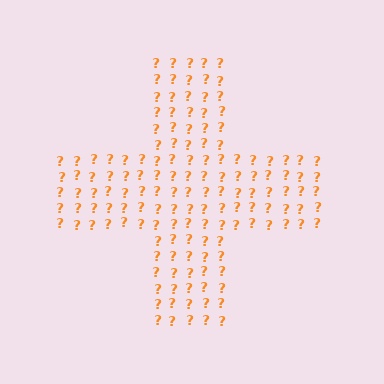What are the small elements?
The small elements are question marks.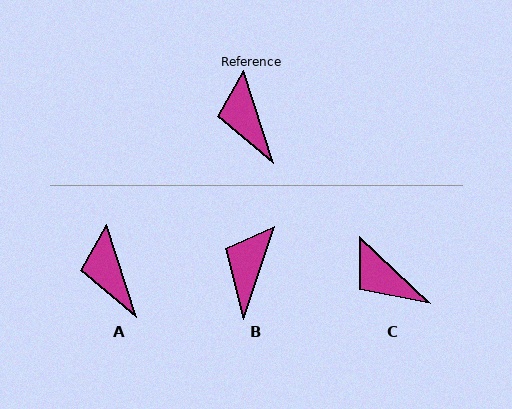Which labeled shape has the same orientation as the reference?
A.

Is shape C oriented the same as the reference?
No, it is off by about 29 degrees.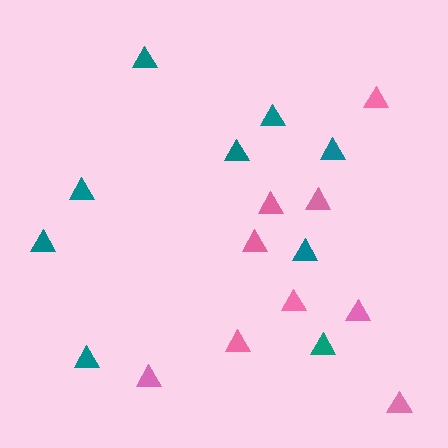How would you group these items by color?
There are 2 groups: one group of pink triangles (9) and one group of teal triangles (9).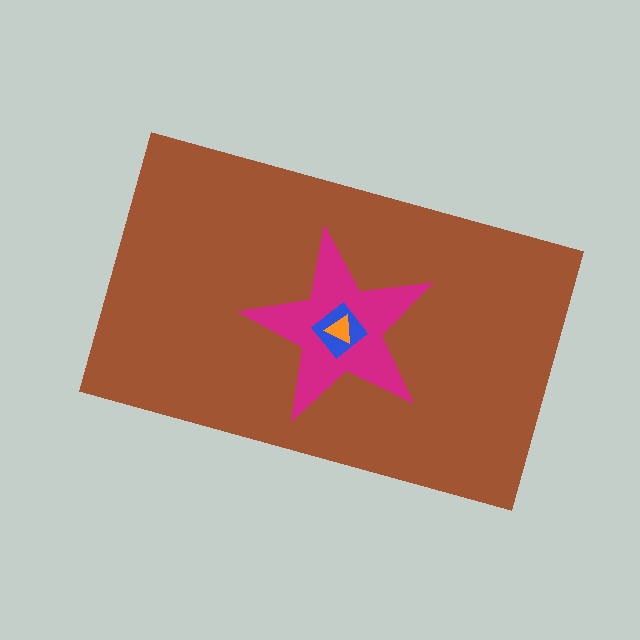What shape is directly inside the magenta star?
The blue diamond.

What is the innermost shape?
The orange triangle.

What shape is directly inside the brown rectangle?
The magenta star.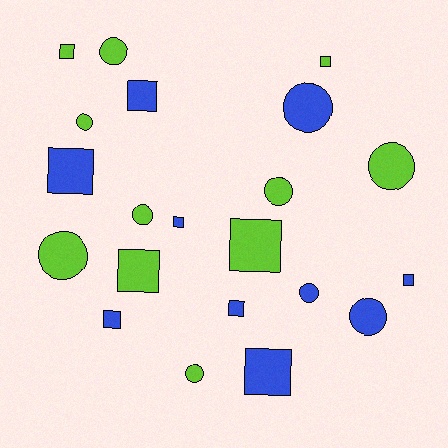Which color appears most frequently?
Lime, with 11 objects.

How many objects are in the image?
There are 21 objects.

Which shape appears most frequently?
Square, with 11 objects.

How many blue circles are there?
There are 3 blue circles.